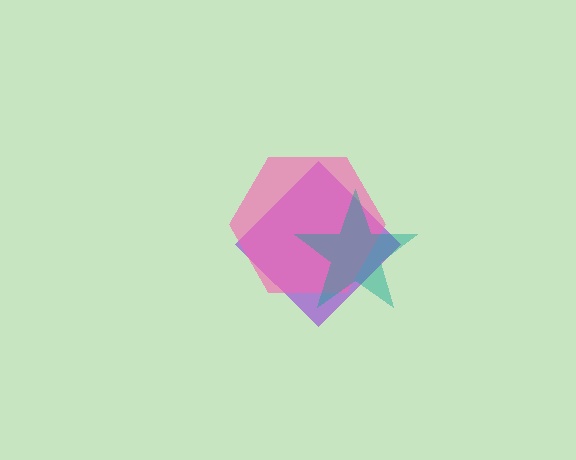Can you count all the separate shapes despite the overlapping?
Yes, there are 3 separate shapes.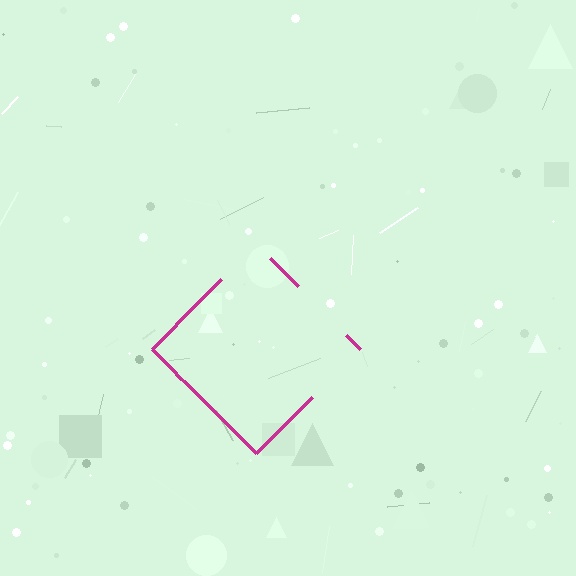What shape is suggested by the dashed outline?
The dashed outline suggests a diamond.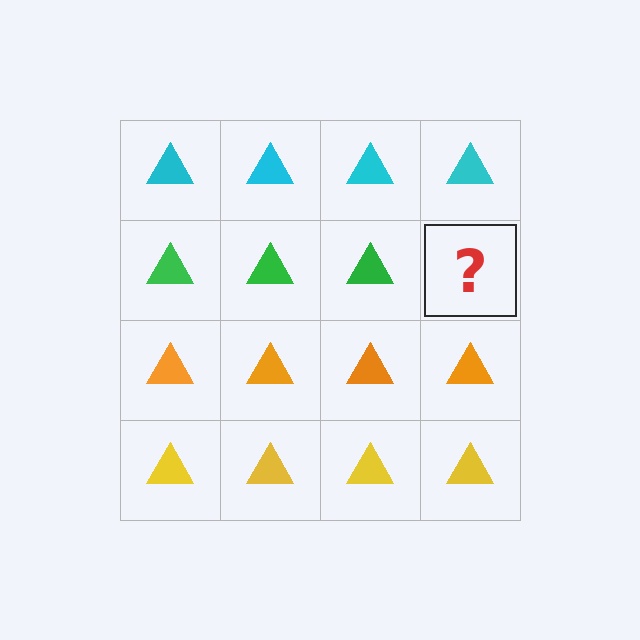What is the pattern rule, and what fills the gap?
The rule is that each row has a consistent color. The gap should be filled with a green triangle.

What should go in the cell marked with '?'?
The missing cell should contain a green triangle.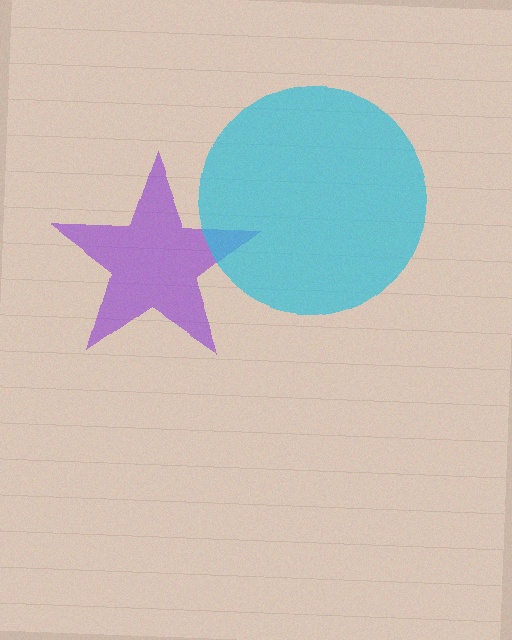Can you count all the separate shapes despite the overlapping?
Yes, there are 2 separate shapes.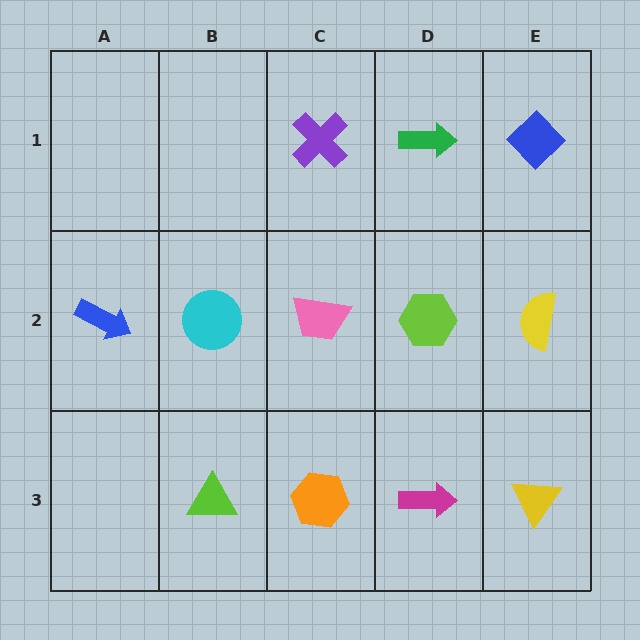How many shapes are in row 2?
5 shapes.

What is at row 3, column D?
A magenta arrow.